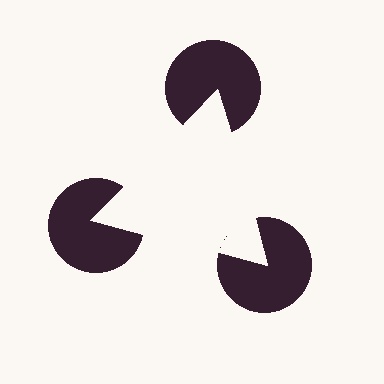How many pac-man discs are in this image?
There are 3 — one at each vertex of the illusory triangle.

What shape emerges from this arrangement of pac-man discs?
An illusory triangle — its edges are inferred from the aligned wedge cuts in the pac-man discs, not physically drawn.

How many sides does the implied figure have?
3 sides.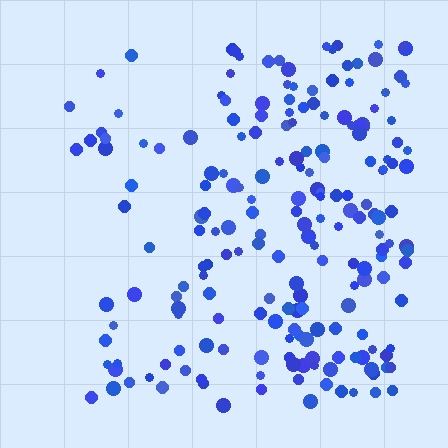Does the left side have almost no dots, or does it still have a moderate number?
Still a moderate number, just noticeably fewer than the right.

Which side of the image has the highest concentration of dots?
The right.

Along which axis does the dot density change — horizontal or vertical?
Horizontal.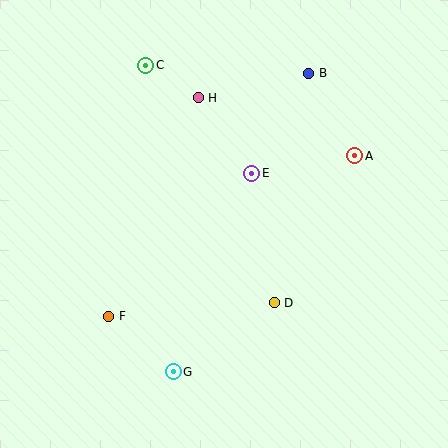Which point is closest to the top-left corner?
Point C is closest to the top-left corner.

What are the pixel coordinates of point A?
Point A is at (355, 156).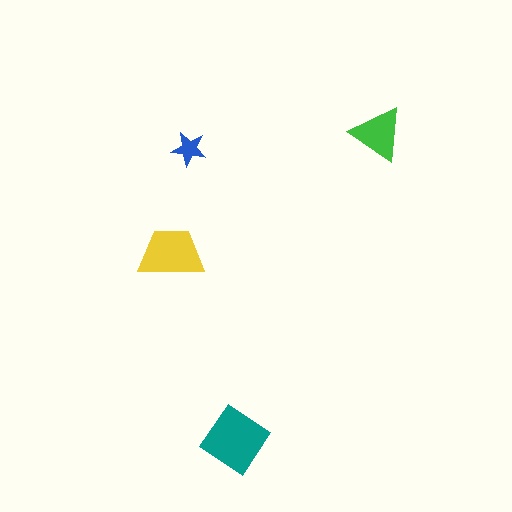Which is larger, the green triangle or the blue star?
The green triangle.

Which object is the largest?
The teal diamond.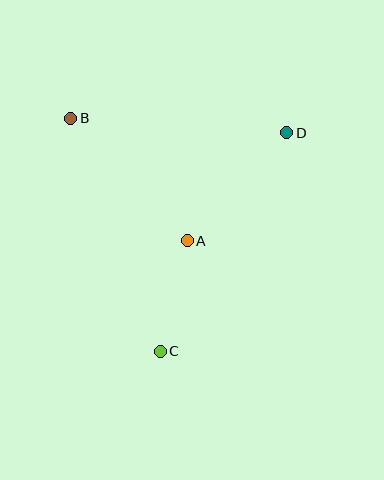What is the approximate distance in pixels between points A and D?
The distance between A and D is approximately 146 pixels.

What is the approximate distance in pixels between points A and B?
The distance between A and B is approximately 169 pixels.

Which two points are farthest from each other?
Points C and D are farthest from each other.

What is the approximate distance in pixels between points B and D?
The distance between B and D is approximately 216 pixels.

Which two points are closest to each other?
Points A and C are closest to each other.